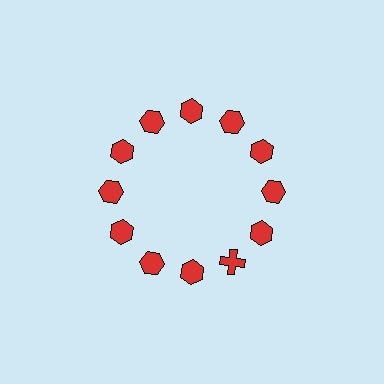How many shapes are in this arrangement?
There are 12 shapes arranged in a ring pattern.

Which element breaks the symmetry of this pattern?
The red cross at roughly the 5 o'clock position breaks the symmetry. All other shapes are red hexagons.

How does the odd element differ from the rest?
It has a different shape: cross instead of hexagon.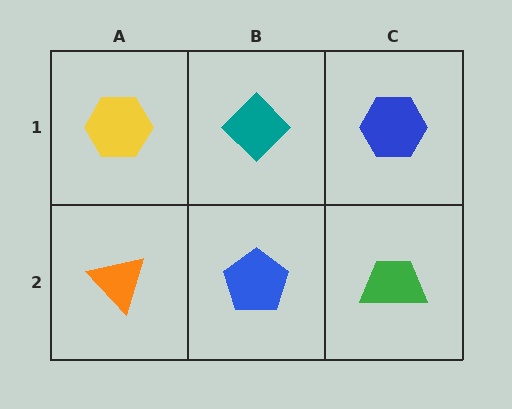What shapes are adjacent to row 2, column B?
A teal diamond (row 1, column B), an orange triangle (row 2, column A), a green trapezoid (row 2, column C).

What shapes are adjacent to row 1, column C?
A green trapezoid (row 2, column C), a teal diamond (row 1, column B).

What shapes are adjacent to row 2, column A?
A yellow hexagon (row 1, column A), a blue pentagon (row 2, column B).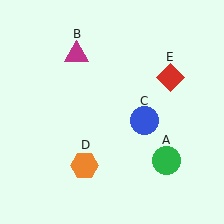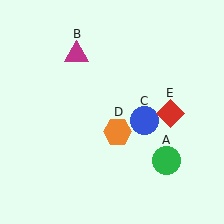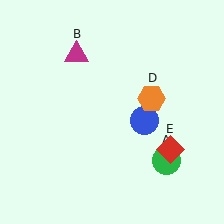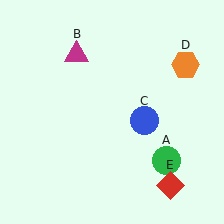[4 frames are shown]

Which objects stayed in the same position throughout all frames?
Green circle (object A) and magenta triangle (object B) and blue circle (object C) remained stationary.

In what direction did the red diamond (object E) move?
The red diamond (object E) moved down.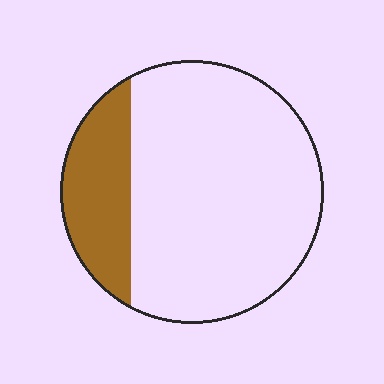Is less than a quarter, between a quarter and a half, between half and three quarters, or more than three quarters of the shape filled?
Less than a quarter.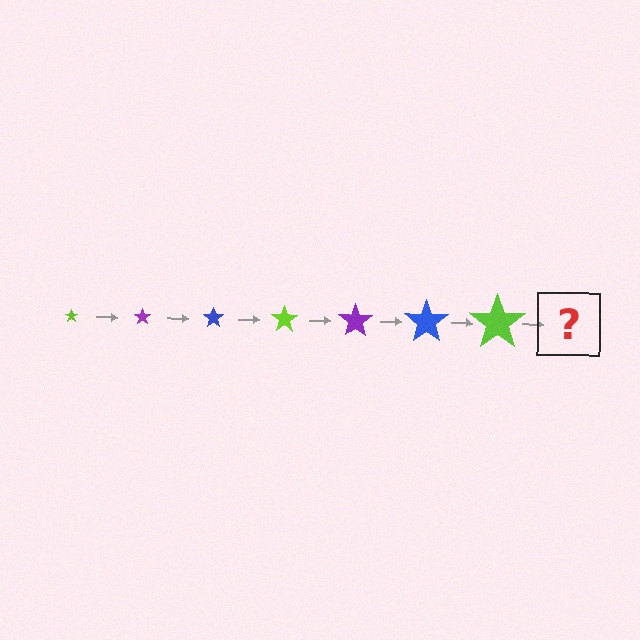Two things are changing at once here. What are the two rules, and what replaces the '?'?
The two rules are that the star grows larger each step and the color cycles through lime, purple, and blue. The '?' should be a purple star, larger than the previous one.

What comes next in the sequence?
The next element should be a purple star, larger than the previous one.